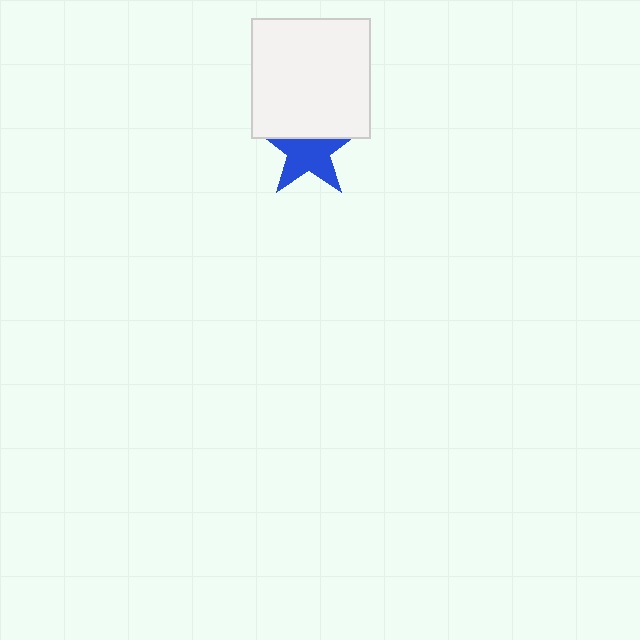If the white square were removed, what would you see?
You would see the complete blue star.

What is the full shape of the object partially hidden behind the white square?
The partially hidden object is a blue star.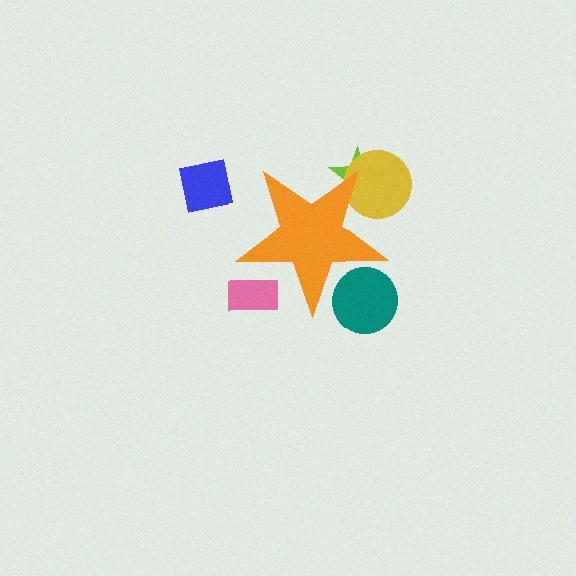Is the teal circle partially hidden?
Yes, the teal circle is partially hidden behind the orange star.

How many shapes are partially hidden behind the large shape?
4 shapes are partially hidden.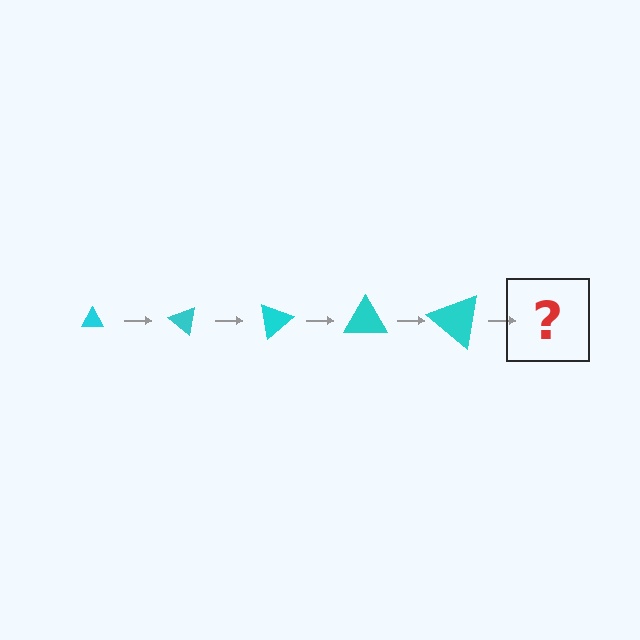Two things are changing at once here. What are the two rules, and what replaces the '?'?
The two rules are that the triangle grows larger each step and it rotates 40 degrees each step. The '?' should be a triangle, larger than the previous one and rotated 200 degrees from the start.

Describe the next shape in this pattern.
It should be a triangle, larger than the previous one and rotated 200 degrees from the start.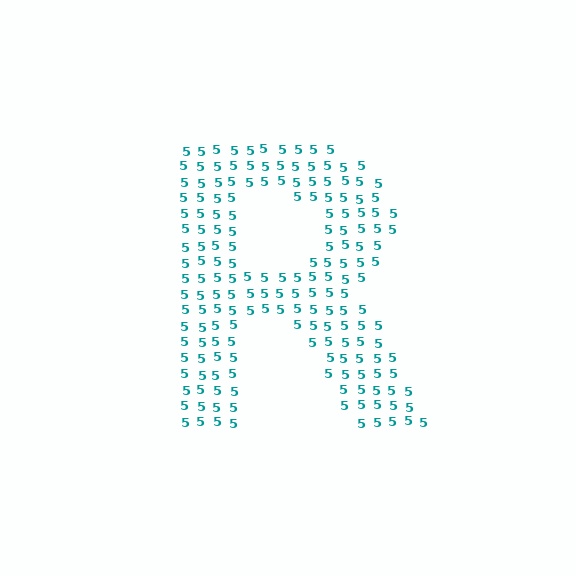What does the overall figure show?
The overall figure shows the letter R.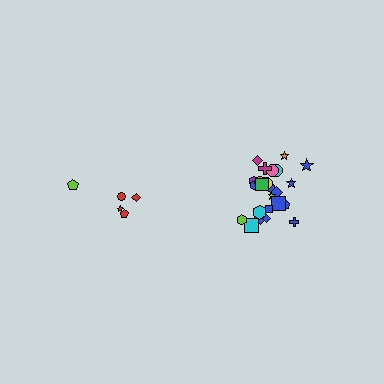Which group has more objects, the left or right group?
The right group.